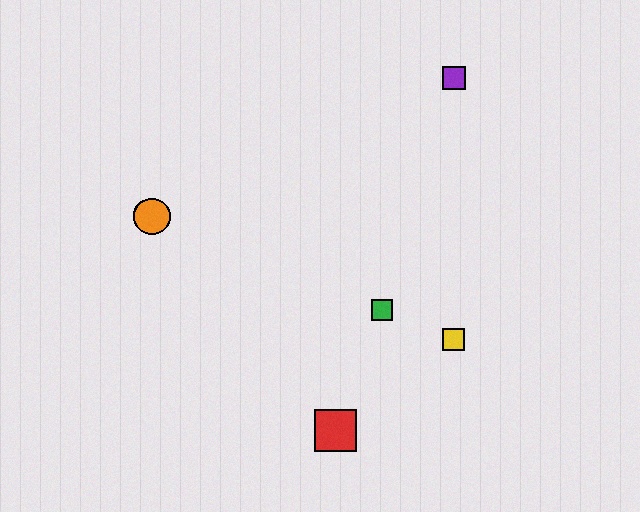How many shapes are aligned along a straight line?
4 shapes (the blue circle, the green square, the yellow square, the orange circle) are aligned along a straight line.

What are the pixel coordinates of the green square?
The green square is at (382, 310).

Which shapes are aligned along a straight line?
The blue circle, the green square, the yellow square, the orange circle are aligned along a straight line.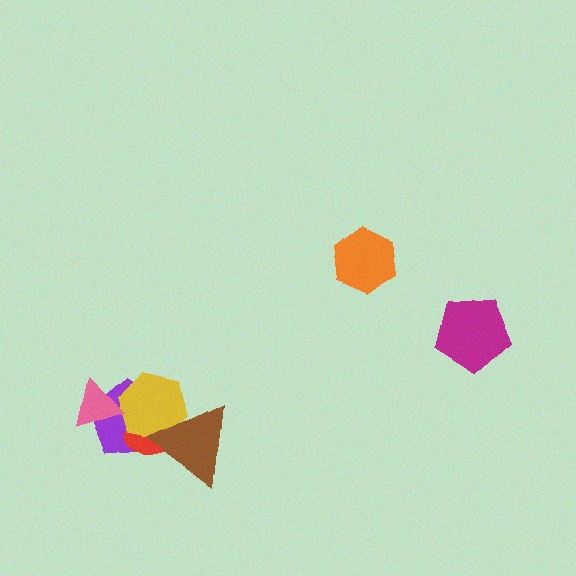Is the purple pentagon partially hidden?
Yes, it is partially covered by another shape.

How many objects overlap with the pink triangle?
2 objects overlap with the pink triangle.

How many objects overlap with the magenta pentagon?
0 objects overlap with the magenta pentagon.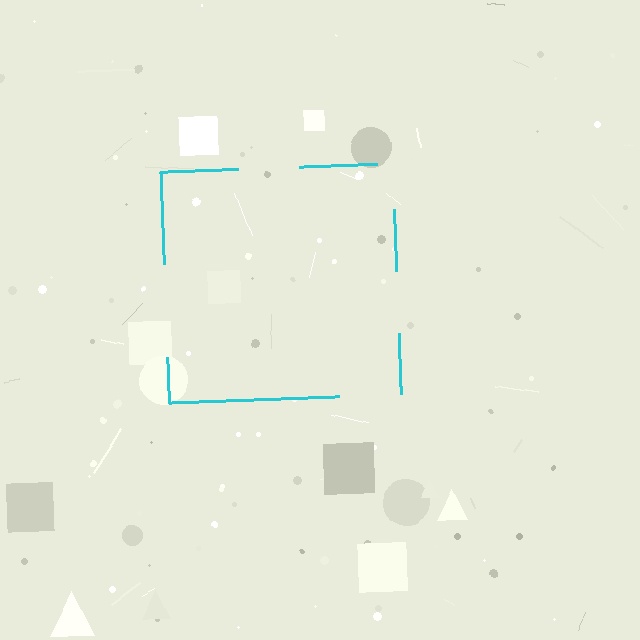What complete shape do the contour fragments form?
The contour fragments form a square.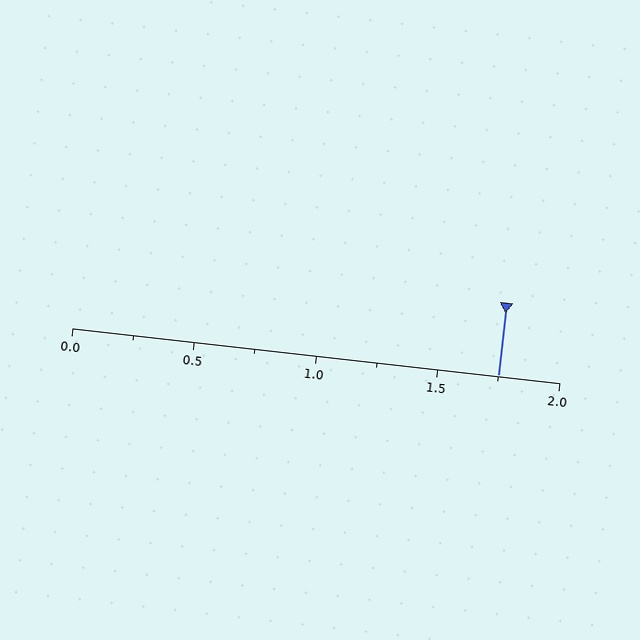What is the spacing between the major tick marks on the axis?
The major ticks are spaced 0.5 apart.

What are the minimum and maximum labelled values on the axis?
The axis runs from 0.0 to 2.0.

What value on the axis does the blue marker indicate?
The marker indicates approximately 1.75.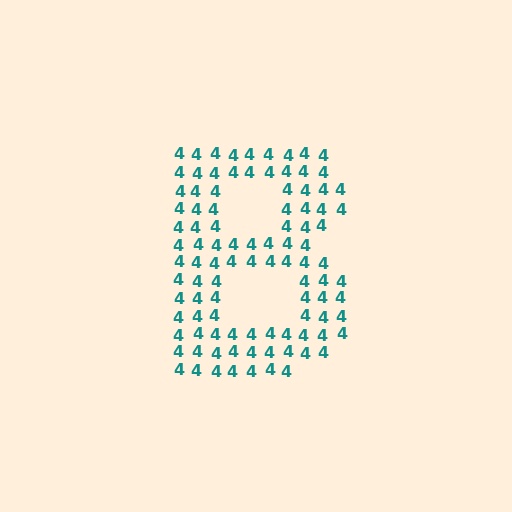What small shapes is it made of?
It is made of small digit 4's.